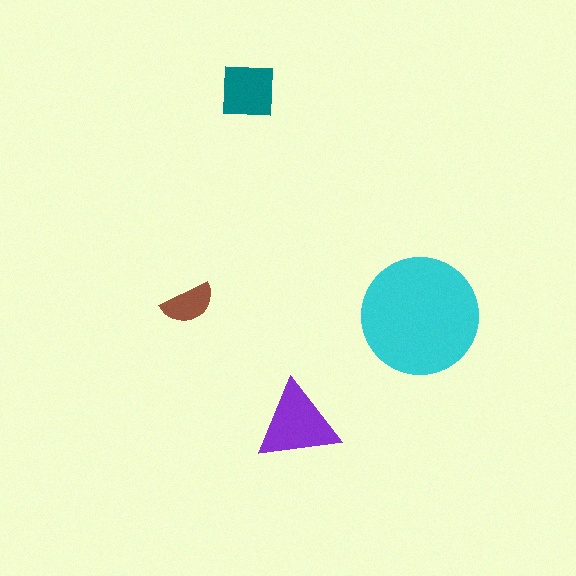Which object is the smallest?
The brown semicircle.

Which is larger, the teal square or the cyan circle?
The cyan circle.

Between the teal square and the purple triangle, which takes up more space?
The purple triangle.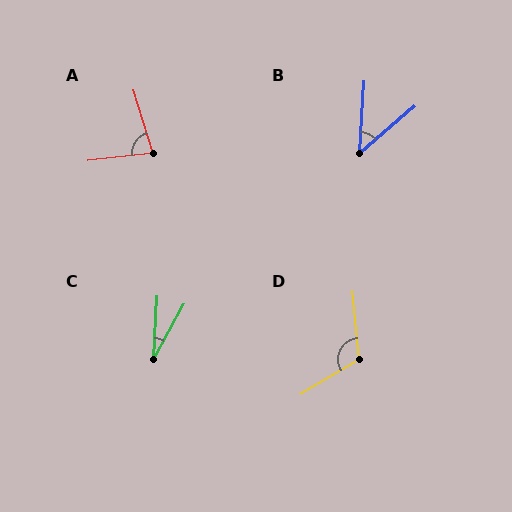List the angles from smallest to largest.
C (26°), B (46°), A (80°), D (116°).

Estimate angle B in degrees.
Approximately 46 degrees.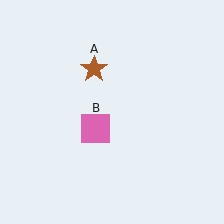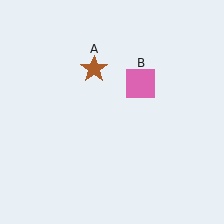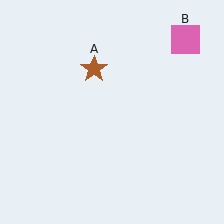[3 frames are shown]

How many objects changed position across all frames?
1 object changed position: pink square (object B).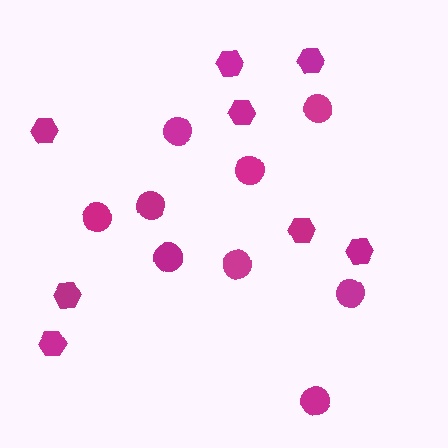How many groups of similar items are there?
There are 2 groups: one group of hexagons (8) and one group of circles (9).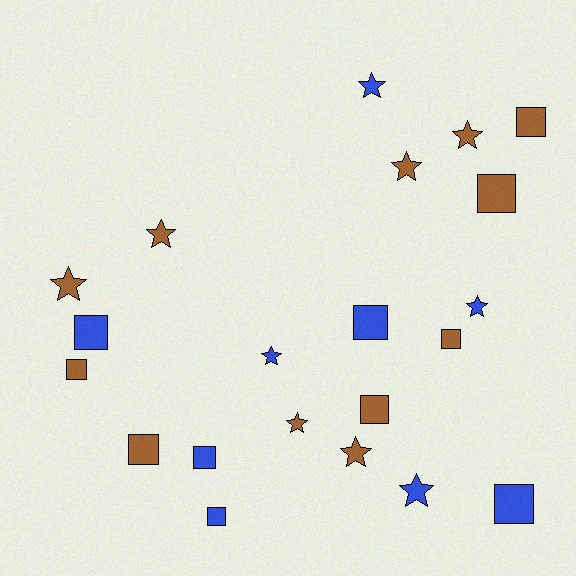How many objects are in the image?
There are 21 objects.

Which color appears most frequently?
Brown, with 12 objects.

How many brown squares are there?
There are 6 brown squares.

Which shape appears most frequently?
Square, with 11 objects.